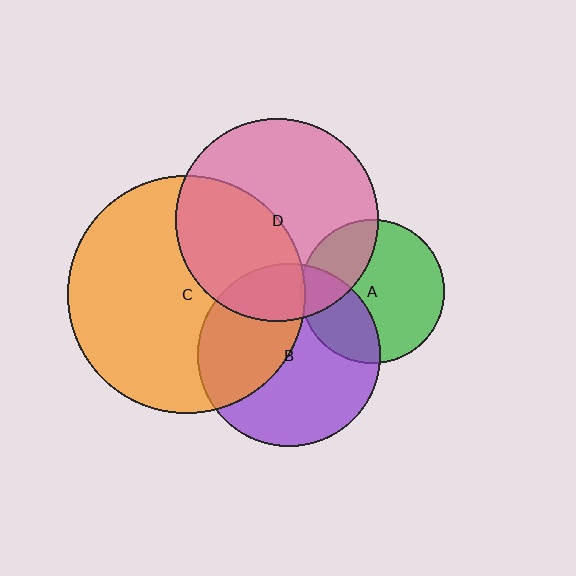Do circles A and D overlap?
Yes.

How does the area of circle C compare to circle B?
Approximately 1.7 times.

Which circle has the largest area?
Circle C (orange).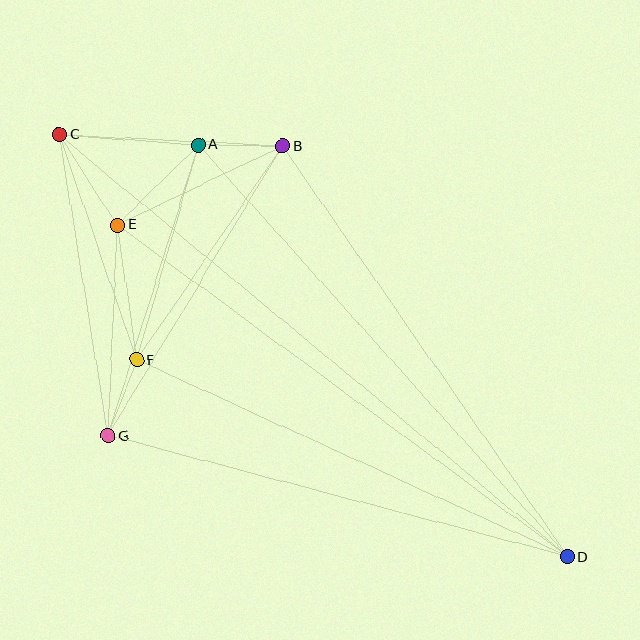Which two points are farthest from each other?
Points C and D are farthest from each other.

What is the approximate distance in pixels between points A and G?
The distance between A and G is approximately 304 pixels.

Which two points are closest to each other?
Points F and G are closest to each other.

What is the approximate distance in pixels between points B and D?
The distance between B and D is approximately 499 pixels.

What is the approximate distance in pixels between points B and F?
The distance between B and F is approximately 259 pixels.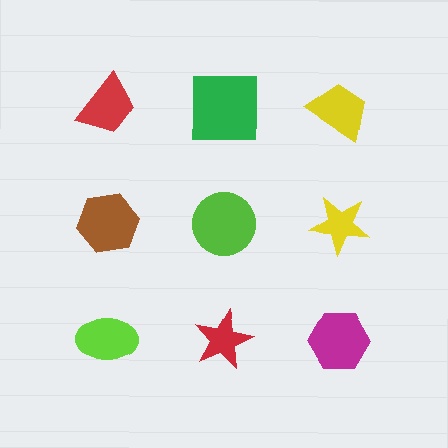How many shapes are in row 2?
3 shapes.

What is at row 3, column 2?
A red star.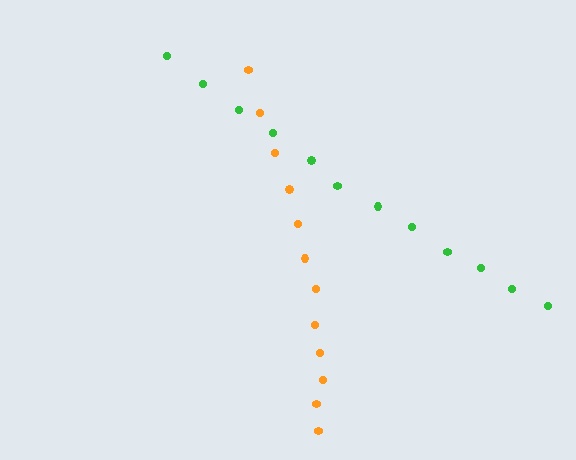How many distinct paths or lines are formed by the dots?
There are 2 distinct paths.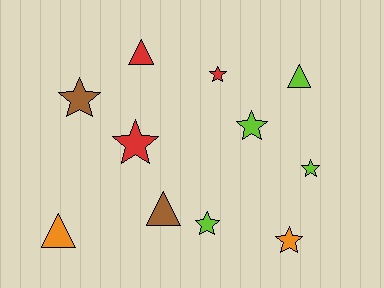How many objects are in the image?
There are 11 objects.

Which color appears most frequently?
Lime, with 4 objects.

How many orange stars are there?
There is 1 orange star.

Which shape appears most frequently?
Star, with 7 objects.